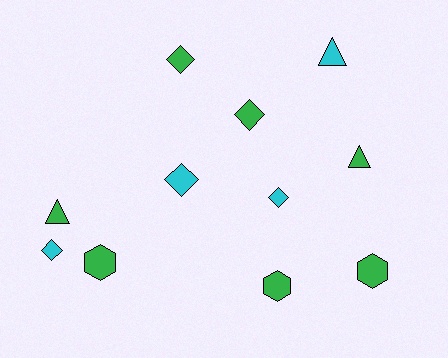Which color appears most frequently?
Green, with 7 objects.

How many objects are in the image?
There are 11 objects.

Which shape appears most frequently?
Diamond, with 5 objects.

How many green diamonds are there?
There are 2 green diamonds.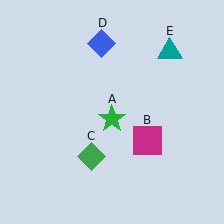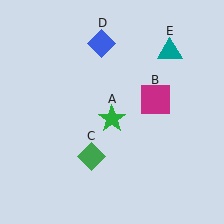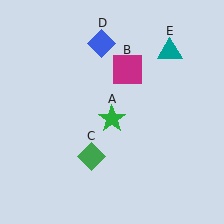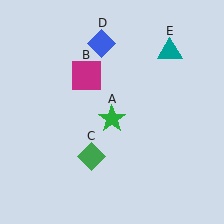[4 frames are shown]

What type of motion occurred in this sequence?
The magenta square (object B) rotated counterclockwise around the center of the scene.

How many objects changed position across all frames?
1 object changed position: magenta square (object B).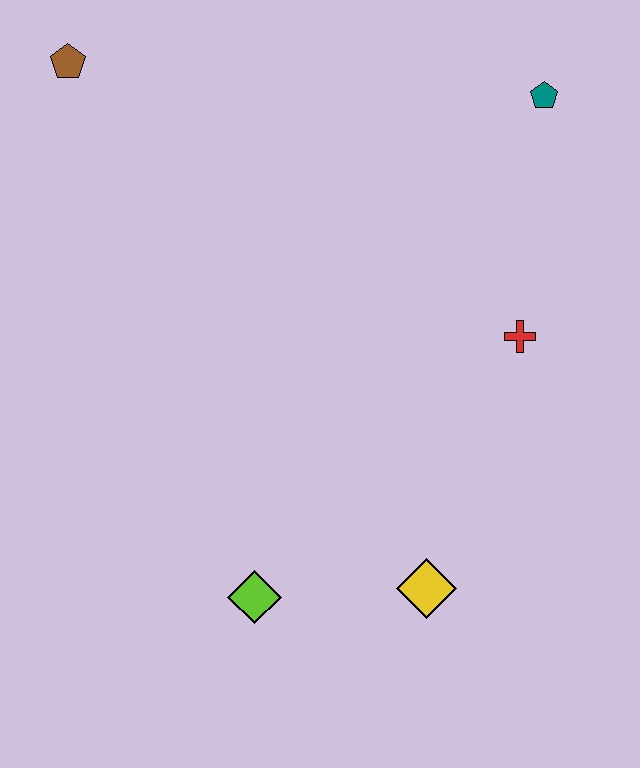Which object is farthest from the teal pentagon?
The lime diamond is farthest from the teal pentagon.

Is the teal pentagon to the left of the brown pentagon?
No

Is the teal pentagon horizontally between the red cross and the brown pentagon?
No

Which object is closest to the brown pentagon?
The teal pentagon is closest to the brown pentagon.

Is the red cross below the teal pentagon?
Yes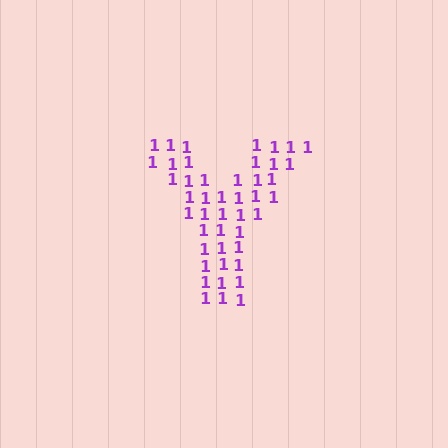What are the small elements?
The small elements are digit 1's.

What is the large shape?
The large shape is the letter Y.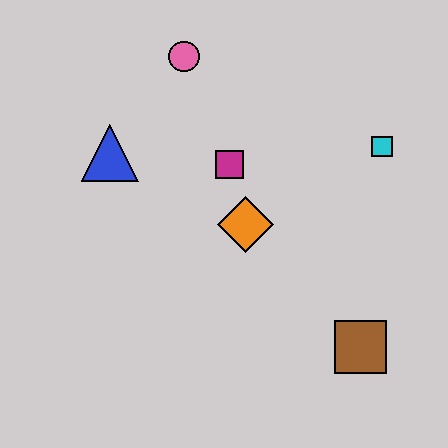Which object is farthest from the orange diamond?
The pink circle is farthest from the orange diamond.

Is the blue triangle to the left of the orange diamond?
Yes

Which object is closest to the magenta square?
The orange diamond is closest to the magenta square.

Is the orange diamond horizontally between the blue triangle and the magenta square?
No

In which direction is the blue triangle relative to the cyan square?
The blue triangle is to the left of the cyan square.